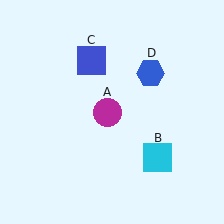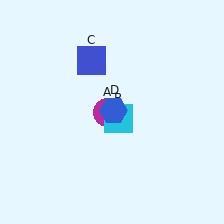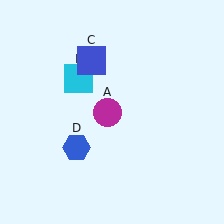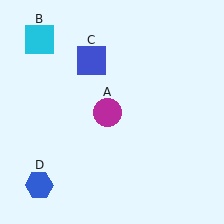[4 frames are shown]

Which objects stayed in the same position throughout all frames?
Magenta circle (object A) and blue square (object C) remained stationary.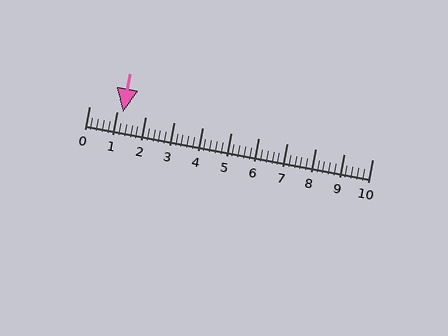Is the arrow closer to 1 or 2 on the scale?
The arrow is closer to 1.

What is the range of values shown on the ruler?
The ruler shows values from 0 to 10.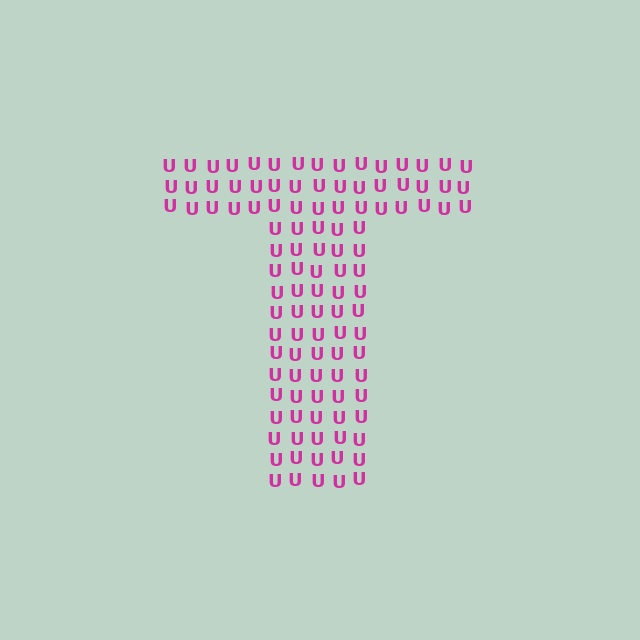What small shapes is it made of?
It is made of small letter U's.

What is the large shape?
The large shape is the letter T.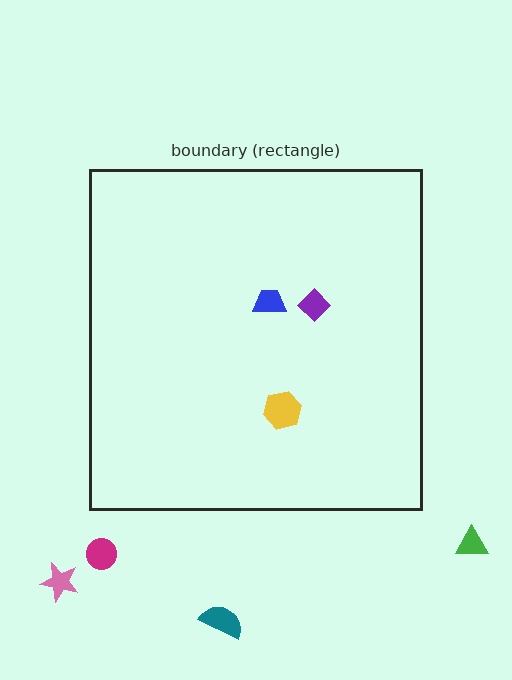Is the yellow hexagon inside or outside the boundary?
Inside.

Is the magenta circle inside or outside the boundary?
Outside.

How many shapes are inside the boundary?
3 inside, 4 outside.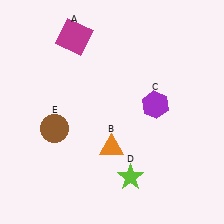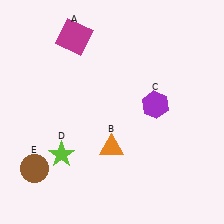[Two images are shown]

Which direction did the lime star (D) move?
The lime star (D) moved left.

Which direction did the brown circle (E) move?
The brown circle (E) moved down.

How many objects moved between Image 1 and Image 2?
2 objects moved between the two images.